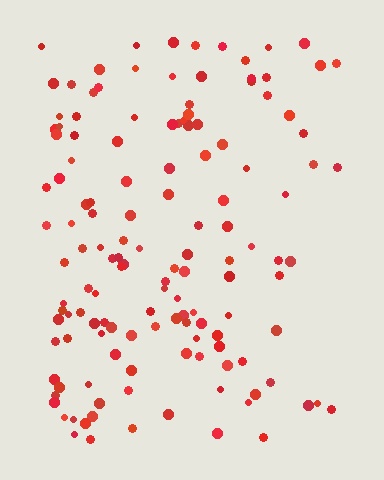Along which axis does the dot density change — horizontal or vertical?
Horizontal.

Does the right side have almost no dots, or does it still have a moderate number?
Still a moderate number, just noticeably fewer than the left.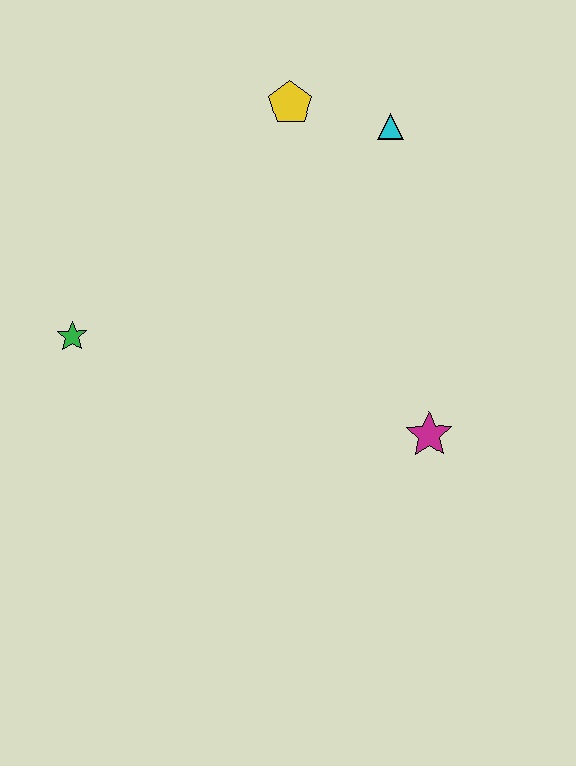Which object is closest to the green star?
The yellow pentagon is closest to the green star.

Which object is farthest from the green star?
The cyan triangle is farthest from the green star.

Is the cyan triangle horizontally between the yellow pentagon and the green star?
No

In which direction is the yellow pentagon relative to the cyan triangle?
The yellow pentagon is to the left of the cyan triangle.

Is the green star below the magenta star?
No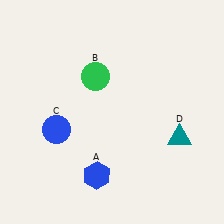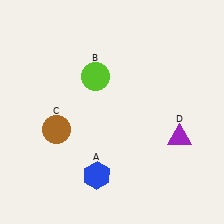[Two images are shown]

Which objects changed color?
B changed from green to lime. C changed from blue to brown. D changed from teal to purple.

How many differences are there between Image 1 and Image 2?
There are 3 differences between the two images.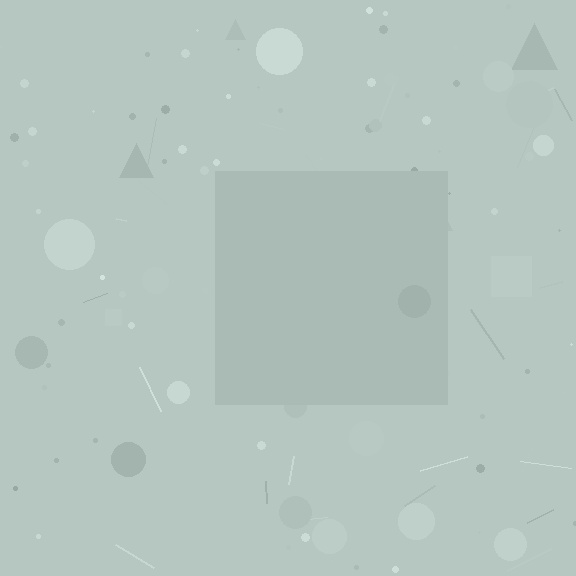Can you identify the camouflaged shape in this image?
The camouflaged shape is a square.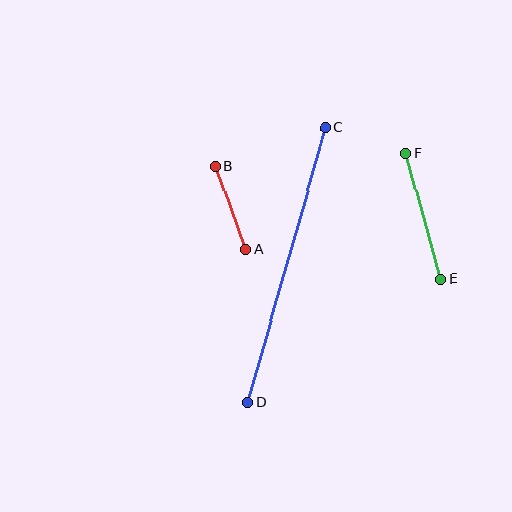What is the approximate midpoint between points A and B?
The midpoint is at approximately (231, 208) pixels.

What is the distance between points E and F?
The distance is approximately 131 pixels.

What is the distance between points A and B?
The distance is approximately 88 pixels.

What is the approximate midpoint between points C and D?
The midpoint is at approximately (287, 265) pixels.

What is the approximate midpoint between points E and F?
The midpoint is at approximately (423, 216) pixels.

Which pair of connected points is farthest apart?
Points C and D are farthest apart.